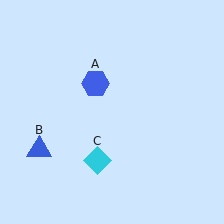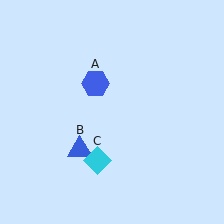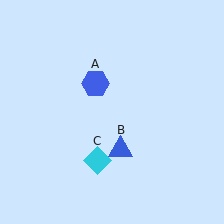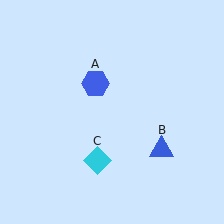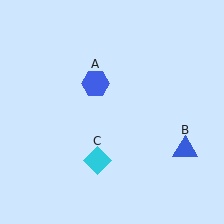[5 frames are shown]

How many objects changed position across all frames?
1 object changed position: blue triangle (object B).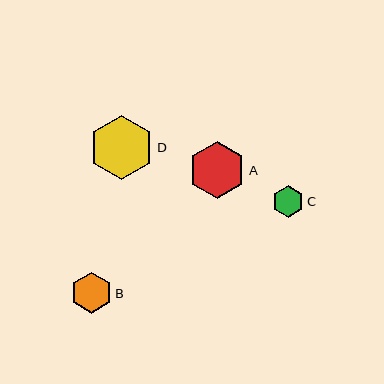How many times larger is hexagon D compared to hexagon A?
Hexagon D is approximately 1.1 times the size of hexagon A.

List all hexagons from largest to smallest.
From largest to smallest: D, A, B, C.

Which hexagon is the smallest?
Hexagon C is the smallest with a size of approximately 32 pixels.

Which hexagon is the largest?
Hexagon D is the largest with a size of approximately 64 pixels.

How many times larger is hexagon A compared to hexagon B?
Hexagon A is approximately 1.4 times the size of hexagon B.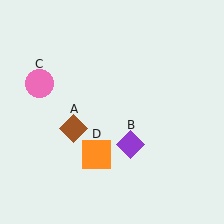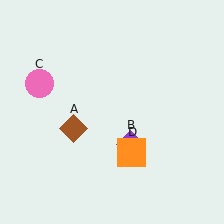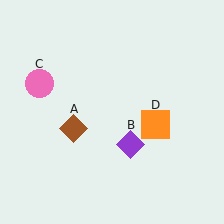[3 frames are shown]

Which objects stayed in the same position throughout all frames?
Brown diamond (object A) and purple diamond (object B) and pink circle (object C) remained stationary.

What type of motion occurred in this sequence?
The orange square (object D) rotated counterclockwise around the center of the scene.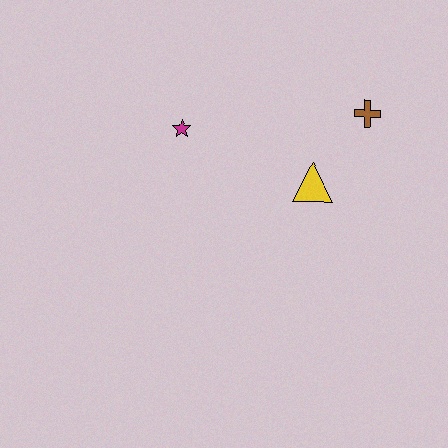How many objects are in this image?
There are 3 objects.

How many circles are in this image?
There are no circles.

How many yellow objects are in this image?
There is 1 yellow object.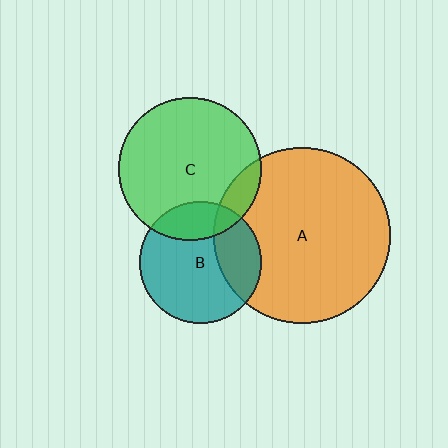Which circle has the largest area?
Circle A (orange).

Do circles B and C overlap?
Yes.